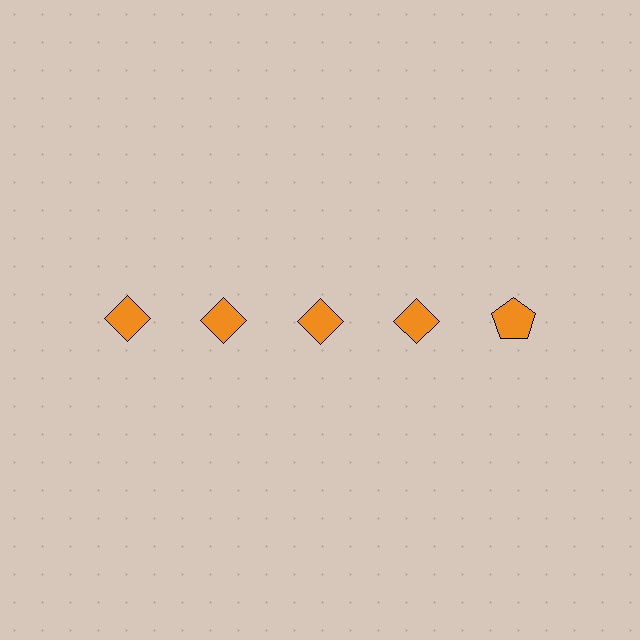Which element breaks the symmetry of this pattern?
The orange pentagon in the top row, rightmost column breaks the symmetry. All other shapes are orange diamonds.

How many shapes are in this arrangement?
There are 5 shapes arranged in a grid pattern.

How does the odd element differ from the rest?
It has a different shape: pentagon instead of diamond.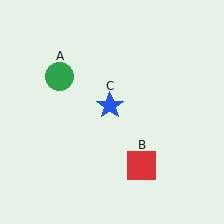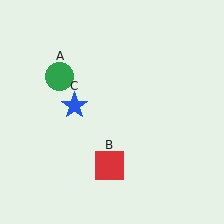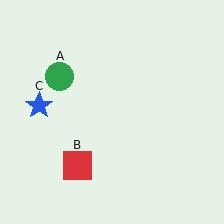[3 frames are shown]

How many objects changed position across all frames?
2 objects changed position: red square (object B), blue star (object C).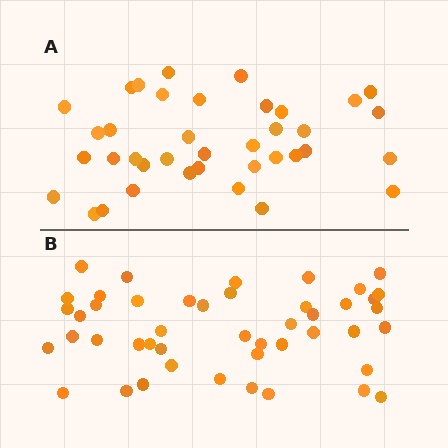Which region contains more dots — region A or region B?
Region B (the bottom region) has more dots.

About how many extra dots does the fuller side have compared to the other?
Region B has roughly 8 or so more dots than region A.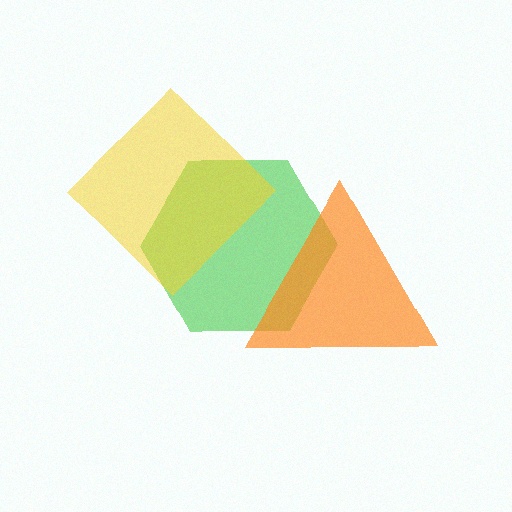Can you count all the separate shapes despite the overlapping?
Yes, there are 3 separate shapes.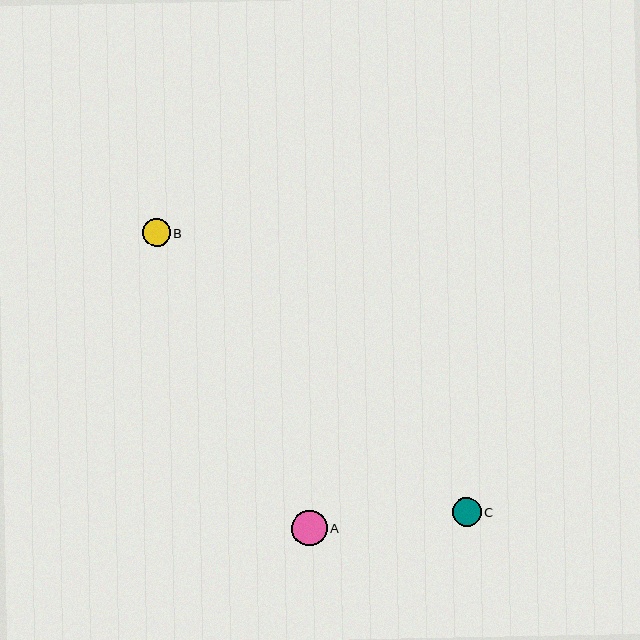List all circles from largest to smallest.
From largest to smallest: A, C, B.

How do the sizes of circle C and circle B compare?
Circle C and circle B are approximately the same size.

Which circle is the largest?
Circle A is the largest with a size of approximately 35 pixels.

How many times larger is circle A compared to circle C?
Circle A is approximately 1.2 times the size of circle C.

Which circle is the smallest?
Circle B is the smallest with a size of approximately 28 pixels.